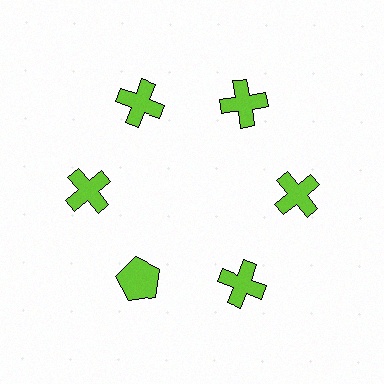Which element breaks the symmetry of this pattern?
The lime pentagon at roughly the 7 o'clock position breaks the symmetry. All other shapes are lime crosses.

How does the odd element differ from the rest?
It has a different shape: pentagon instead of cross.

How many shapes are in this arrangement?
There are 6 shapes arranged in a ring pattern.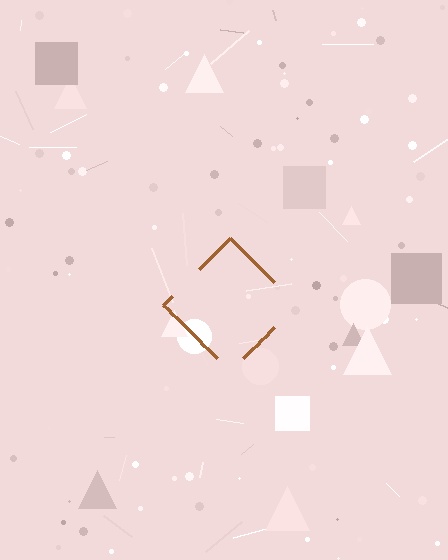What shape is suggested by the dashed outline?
The dashed outline suggests a diamond.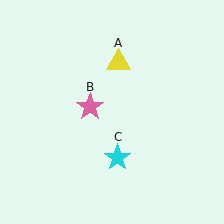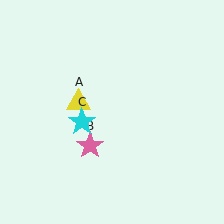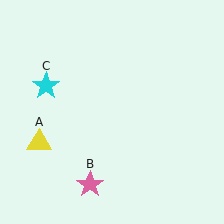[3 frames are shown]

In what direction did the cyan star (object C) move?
The cyan star (object C) moved up and to the left.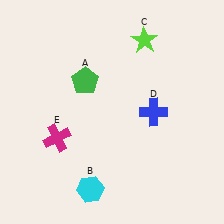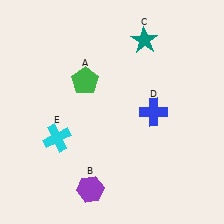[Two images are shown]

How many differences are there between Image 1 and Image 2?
There are 3 differences between the two images.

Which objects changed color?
B changed from cyan to purple. C changed from lime to teal. E changed from magenta to cyan.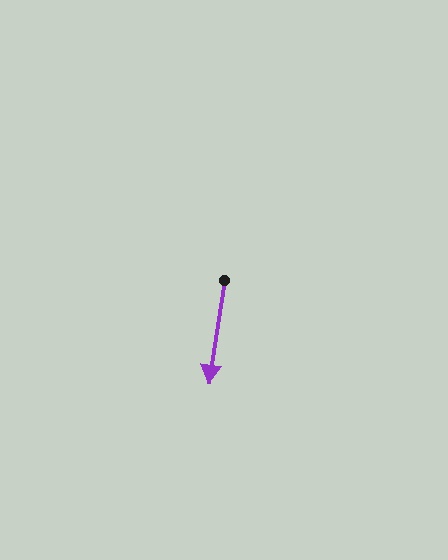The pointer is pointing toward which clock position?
Roughly 6 o'clock.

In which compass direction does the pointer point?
South.